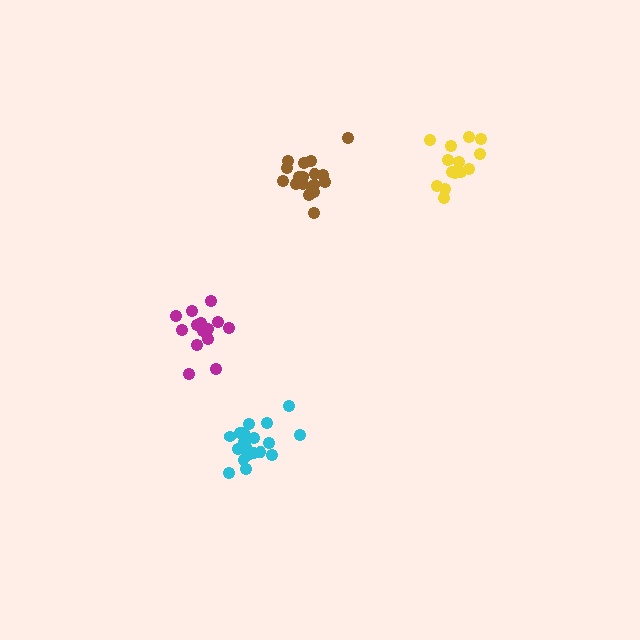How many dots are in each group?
Group 1: 18 dots, Group 2: 16 dots, Group 3: 15 dots, Group 4: 19 dots (68 total).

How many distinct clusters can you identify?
There are 4 distinct clusters.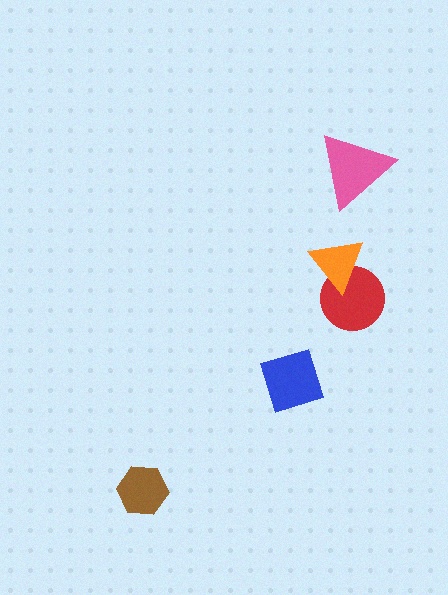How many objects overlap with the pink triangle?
0 objects overlap with the pink triangle.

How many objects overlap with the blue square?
0 objects overlap with the blue square.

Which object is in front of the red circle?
The orange triangle is in front of the red circle.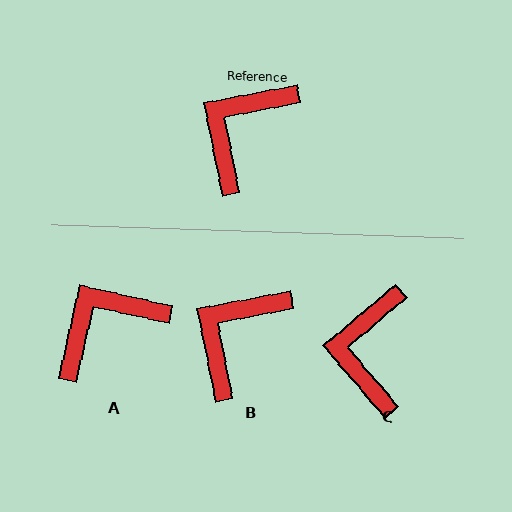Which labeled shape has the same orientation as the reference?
B.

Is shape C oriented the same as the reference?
No, it is off by about 30 degrees.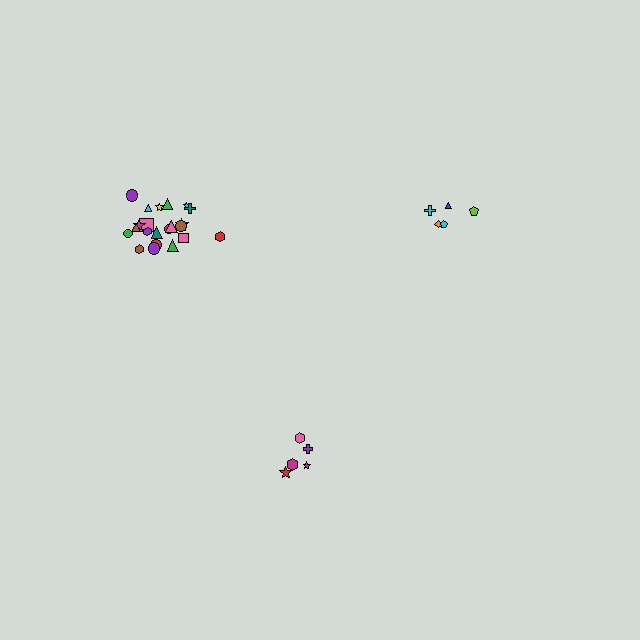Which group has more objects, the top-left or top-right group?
The top-left group.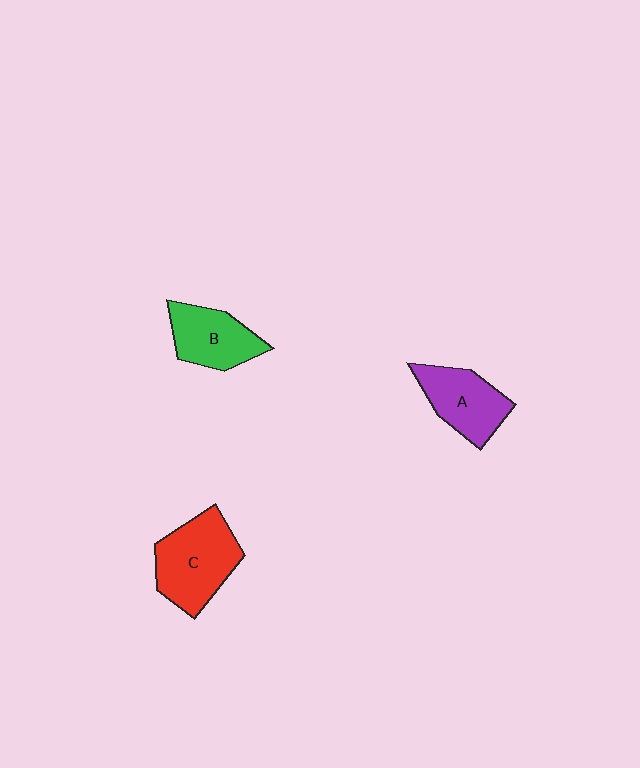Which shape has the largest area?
Shape C (red).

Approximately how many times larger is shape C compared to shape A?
Approximately 1.3 times.